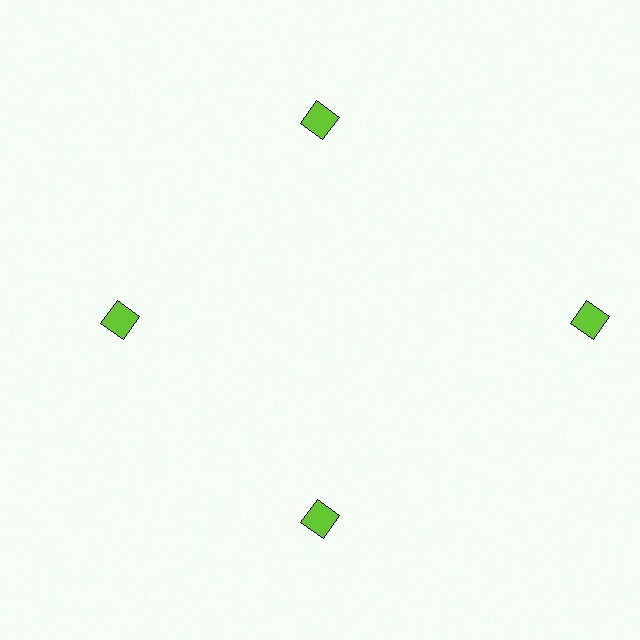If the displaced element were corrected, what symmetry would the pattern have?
It would have 4-fold rotational symmetry — the pattern would map onto itself every 90 degrees.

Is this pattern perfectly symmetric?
No. The 4 lime diamonds are arranged in a ring, but one element near the 3 o'clock position is pushed outward from the center, breaking the 4-fold rotational symmetry.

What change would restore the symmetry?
The symmetry would be restored by moving it inward, back onto the ring so that all 4 diamonds sit at equal angles and equal distance from the center.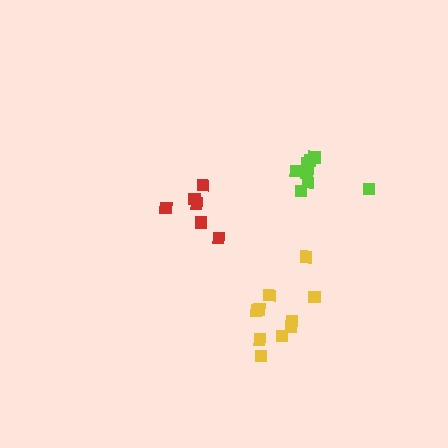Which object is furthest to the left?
The red cluster is leftmost.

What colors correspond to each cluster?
The clusters are colored: red, yellow, lime.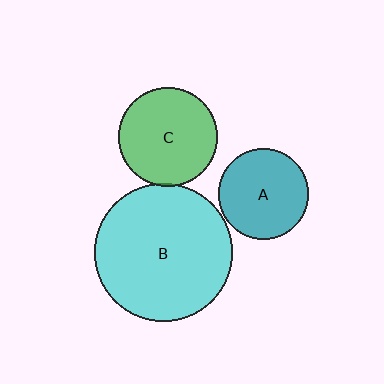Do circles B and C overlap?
Yes.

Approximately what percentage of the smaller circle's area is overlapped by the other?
Approximately 5%.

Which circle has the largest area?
Circle B (cyan).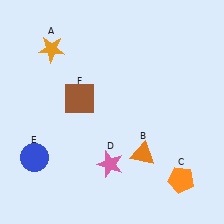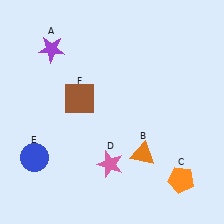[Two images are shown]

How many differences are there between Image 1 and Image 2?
There is 1 difference between the two images.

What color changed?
The star (A) changed from orange in Image 1 to purple in Image 2.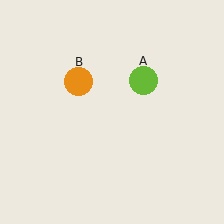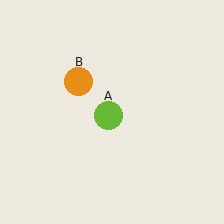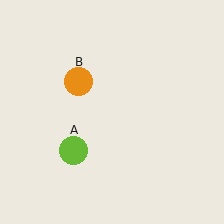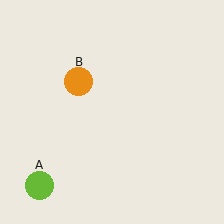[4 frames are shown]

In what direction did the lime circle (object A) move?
The lime circle (object A) moved down and to the left.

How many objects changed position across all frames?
1 object changed position: lime circle (object A).